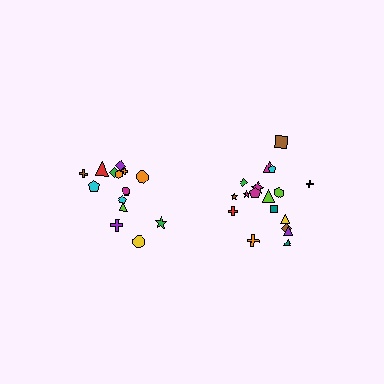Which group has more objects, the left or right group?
The right group.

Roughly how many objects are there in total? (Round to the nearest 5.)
Roughly 35 objects in total.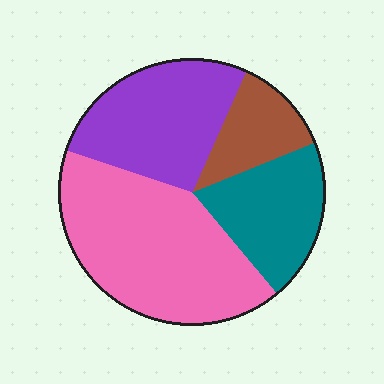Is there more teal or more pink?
Pink.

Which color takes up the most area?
Pink, at roughly 40%.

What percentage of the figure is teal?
Teal covers 20% of the figure.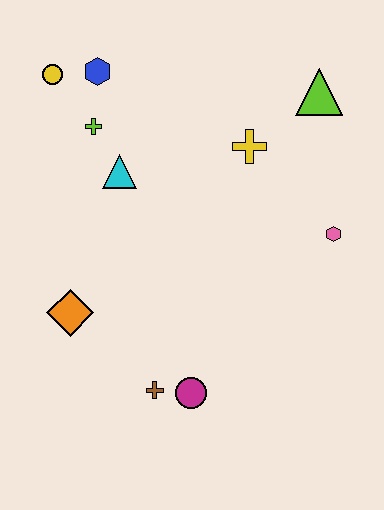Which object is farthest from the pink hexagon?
The yellow circle is farthest from the pink hexagon.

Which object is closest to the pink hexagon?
The yellow cross is closest to the pink hexagon.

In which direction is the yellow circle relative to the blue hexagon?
The yellow circle is to the left of the blue hexagon.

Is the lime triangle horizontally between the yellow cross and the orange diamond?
No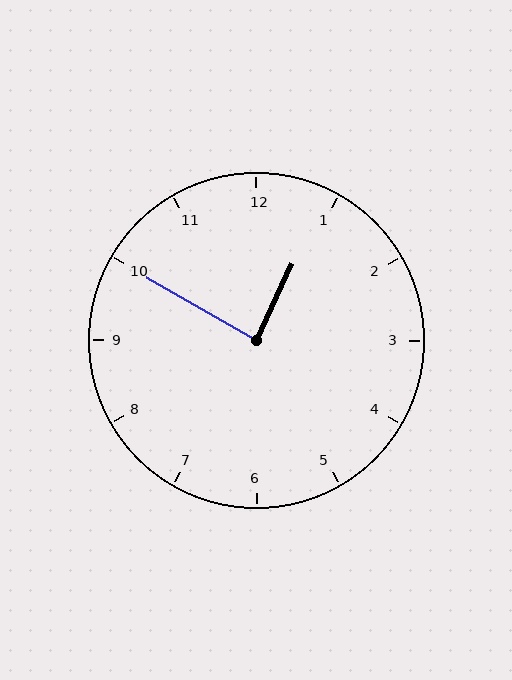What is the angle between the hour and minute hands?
Approximately 85 degrees.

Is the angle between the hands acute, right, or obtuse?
It is right.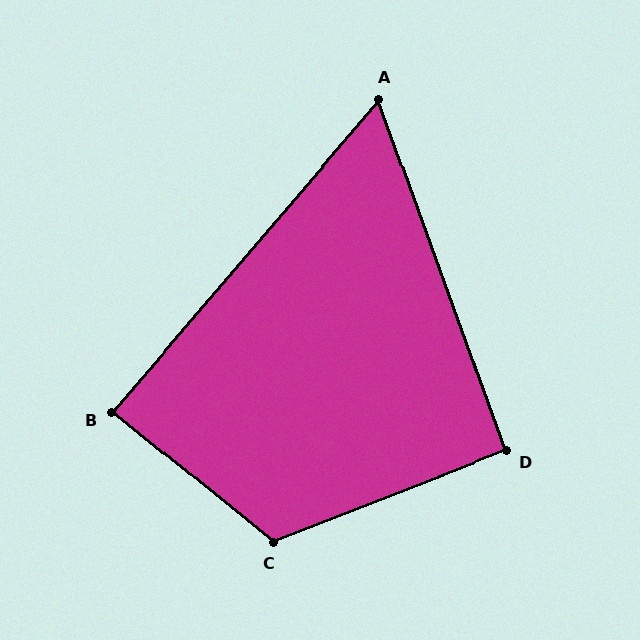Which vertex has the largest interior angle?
C, at approximately 119 degrees.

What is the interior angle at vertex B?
Approximately 89 degrees (approximately right).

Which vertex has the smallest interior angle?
A, at approximately 61 degrees.